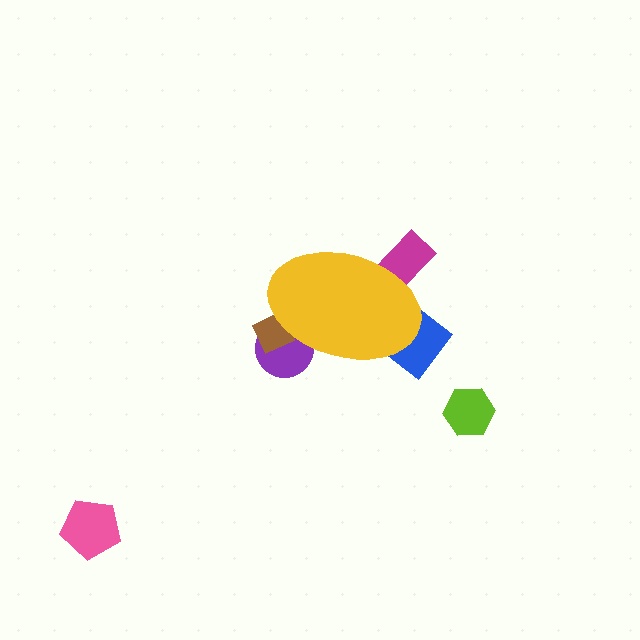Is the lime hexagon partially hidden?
No, the lime hexagon is fully visible.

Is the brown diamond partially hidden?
Yes, the brown diamond is partially hidden behind the yellow ellipse.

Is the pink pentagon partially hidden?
No, the pink pentagon is fully visible.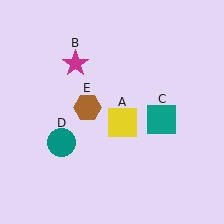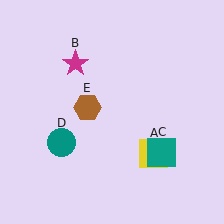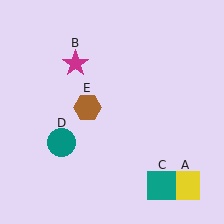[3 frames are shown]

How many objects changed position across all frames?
2 objects changed position: yellow square (object A), teal square (object C).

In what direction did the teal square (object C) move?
The teal square (object C) moved down.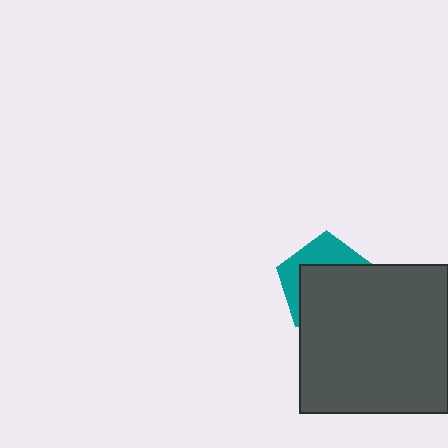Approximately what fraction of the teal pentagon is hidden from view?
Roughly 64% of the teal pentagon is hidden behind the dark gray square.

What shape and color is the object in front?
The object in front is a dark gray square.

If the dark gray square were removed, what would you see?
You would see the complete teal pentagon.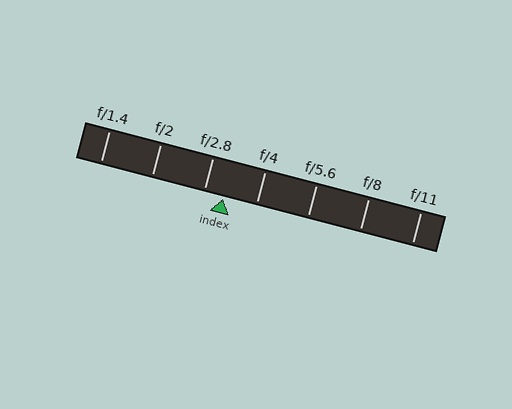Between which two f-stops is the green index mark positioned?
The index mark is between f/2.8 and f/4.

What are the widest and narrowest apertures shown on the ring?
The widest aperture shown is f/1.4 and the narrowest is f/11.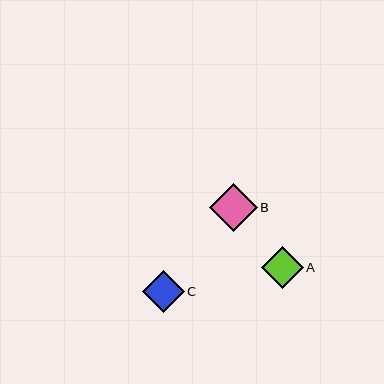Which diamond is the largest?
Diamond B is the largest with a size of approximately 48 pixels.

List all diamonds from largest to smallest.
From largest to smallest: B, C, A.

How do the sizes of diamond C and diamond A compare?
Diamond C and diamond A are approximately the same size.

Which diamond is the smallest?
Diamond A is the smallest with a size of approximately 42 pixels.